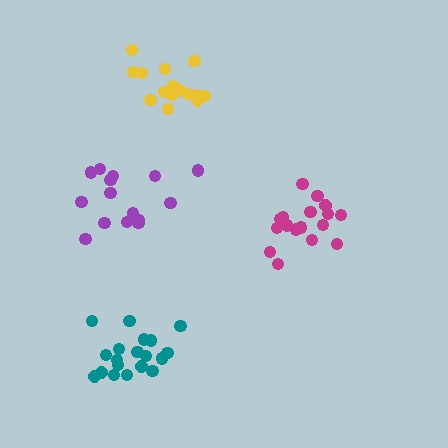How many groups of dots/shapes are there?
There are 4 groups.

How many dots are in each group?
Group 1: 17 dots, Group 2: 19 dots, Group 3: 15 dots, Group 4: 16 dots (67 total).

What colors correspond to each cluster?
The clusters are colored: magenta, teal, purple, yellow.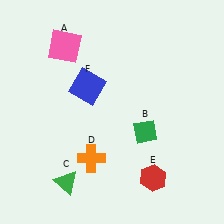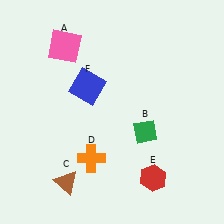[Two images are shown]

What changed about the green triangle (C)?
In Image 1, C is green. In Image 2, it changed to brown.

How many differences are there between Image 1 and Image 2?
There is 1 difference between the two images.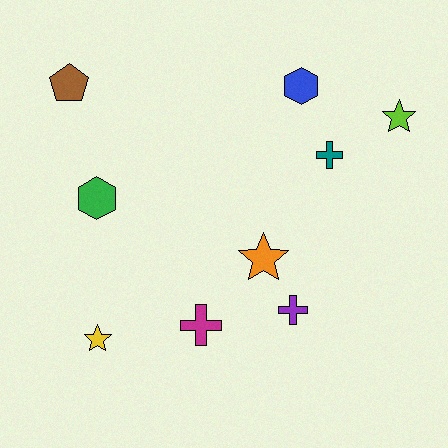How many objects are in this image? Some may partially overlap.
There are 9 objects.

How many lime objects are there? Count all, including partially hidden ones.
There is 1 lime object.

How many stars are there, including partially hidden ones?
There are 3 stars.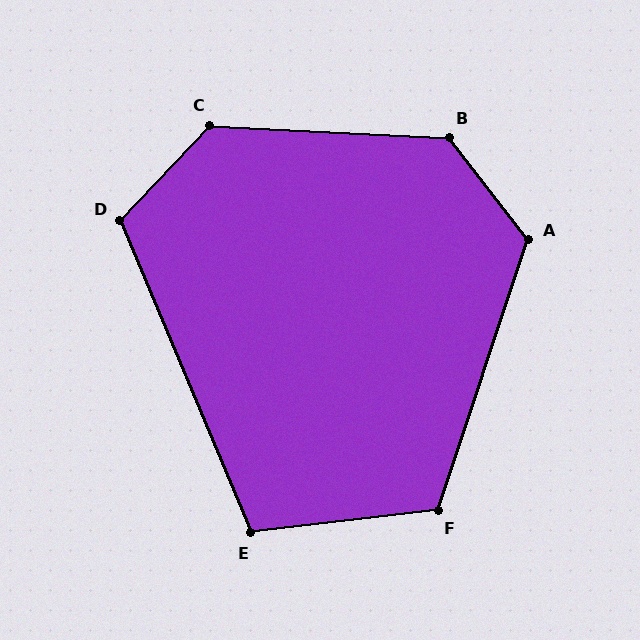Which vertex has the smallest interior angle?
E, at approximately 106 degrees.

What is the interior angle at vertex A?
Approximately 124 degrees (obtuse).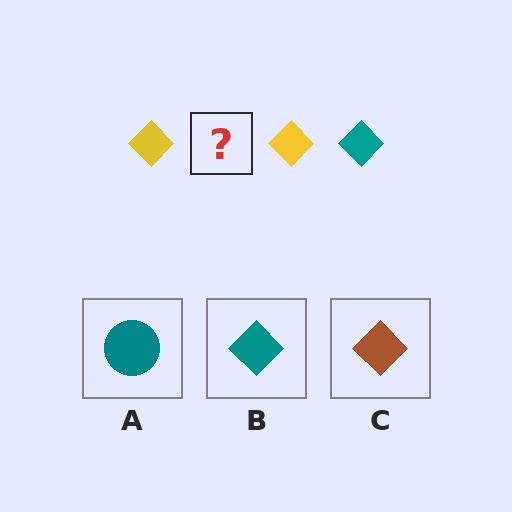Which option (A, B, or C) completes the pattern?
B.